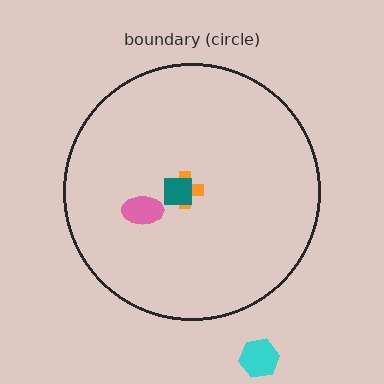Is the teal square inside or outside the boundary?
Inside.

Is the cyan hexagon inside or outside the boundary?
Outside.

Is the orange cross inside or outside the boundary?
Inside.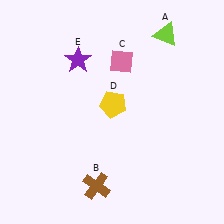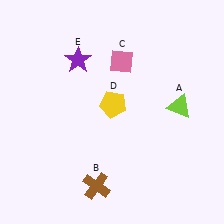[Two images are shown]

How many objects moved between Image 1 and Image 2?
1 object moved between the two images.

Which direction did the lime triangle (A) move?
The lime triangle (A) moved down.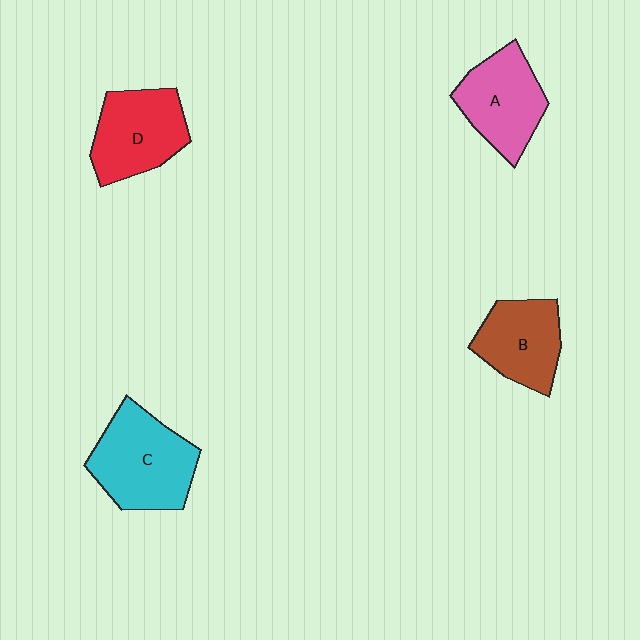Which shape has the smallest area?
Shape B (brown).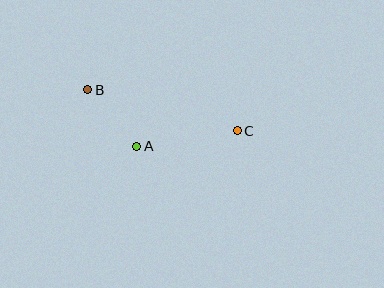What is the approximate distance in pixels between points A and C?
The distance between A and C is approximately 101 pixels.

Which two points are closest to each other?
Points A and B are closest to each other.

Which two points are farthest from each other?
Points B and C are farthest from each other.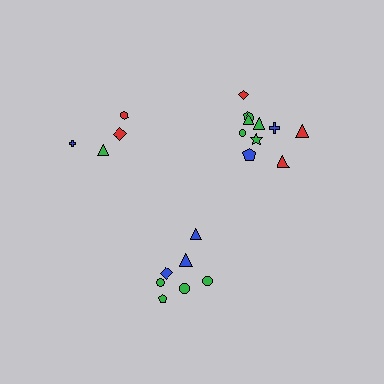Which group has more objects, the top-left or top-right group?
The top-right group.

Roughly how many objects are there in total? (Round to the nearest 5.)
Roughly 20 objects in total.